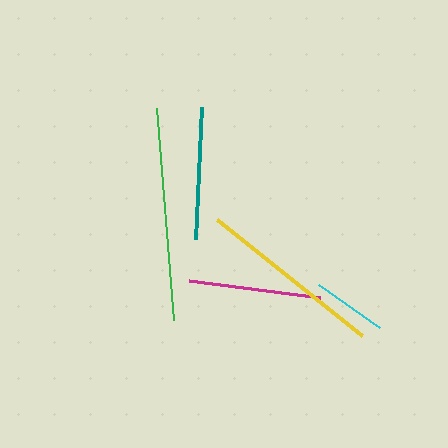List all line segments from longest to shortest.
From longest to shortest: green, yellow, magenta, teal, cyan.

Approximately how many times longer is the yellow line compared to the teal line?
The yellow line is approximately 1.4 times the length of the teal line.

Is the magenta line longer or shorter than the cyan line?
The magenta line is longer than the cyan line.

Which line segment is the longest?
The green line is the longest at approximately 213 pixels.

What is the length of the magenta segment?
The magenta segment is approximately 132 pixels long.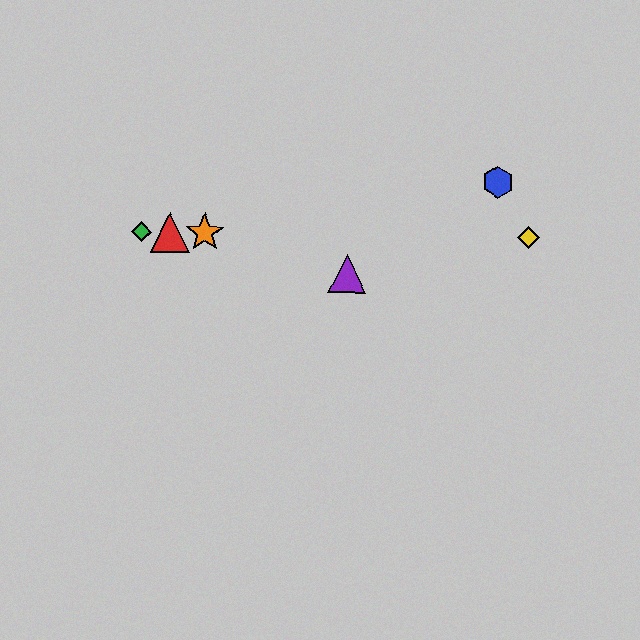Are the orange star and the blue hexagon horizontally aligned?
No, the orange star is at y≈233 and the blue hexagon is at y≈182.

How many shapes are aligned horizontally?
4 shapes (the red triangle, the green diamond, the yellow diamond, the orange star) are aligned horizontally.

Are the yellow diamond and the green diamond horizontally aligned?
Yes, both are at y≈237.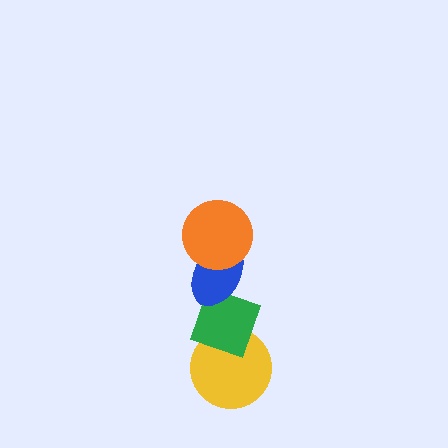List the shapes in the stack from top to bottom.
From top to bottom: the orange circle, the blue ellipse, the green diamond, the yellow circle.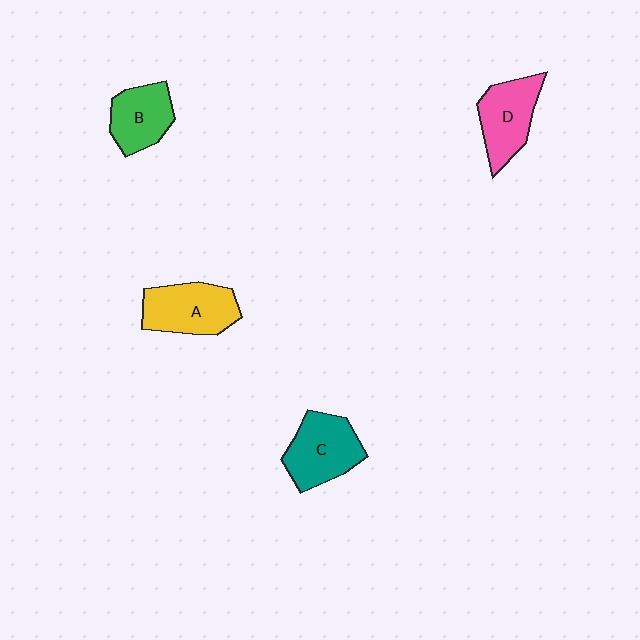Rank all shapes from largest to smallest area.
From largest to smallest: C (teal), A (yellow), D (pink), B (green).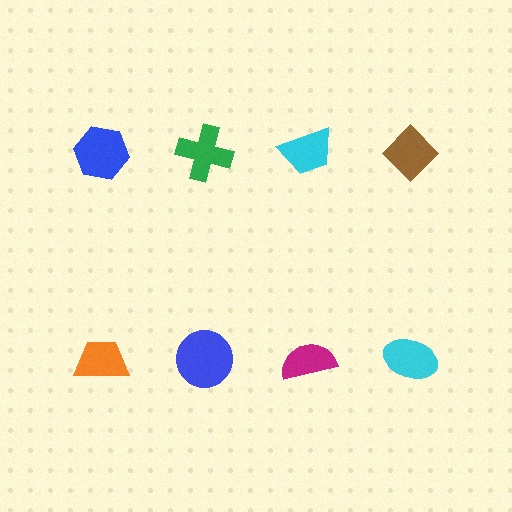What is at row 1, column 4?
A brown diamond.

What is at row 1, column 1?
A blue hexagon.